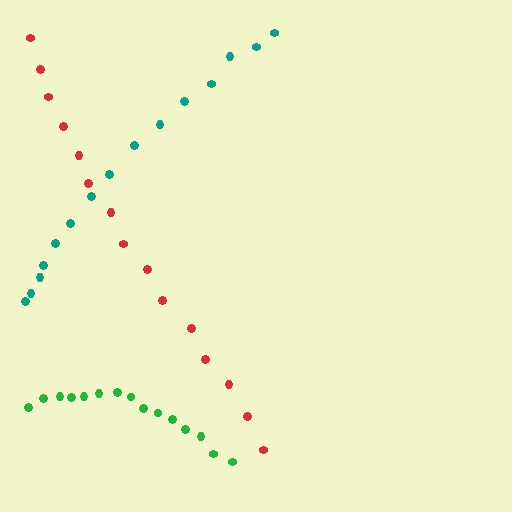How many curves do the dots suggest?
There are 3 distinct paths.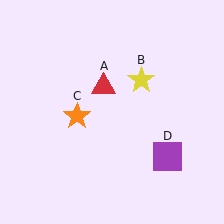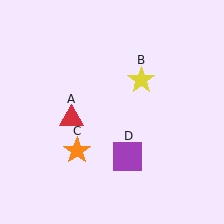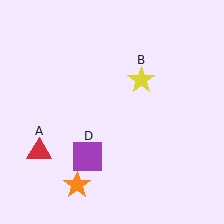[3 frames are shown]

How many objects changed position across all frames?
3 objects changed position: red triangle (object A), orange star (object C), purple square (object D).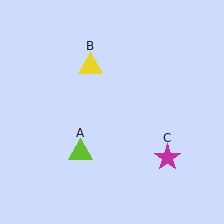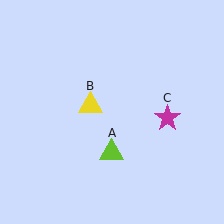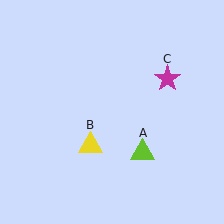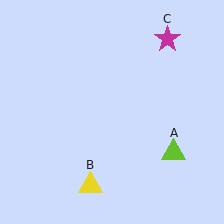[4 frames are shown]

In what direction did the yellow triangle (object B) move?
The yellow triangle (object B) moved down.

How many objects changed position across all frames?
3 objects changed position: lime triangle (object A), yellow triangle (object B), magenta star (object C).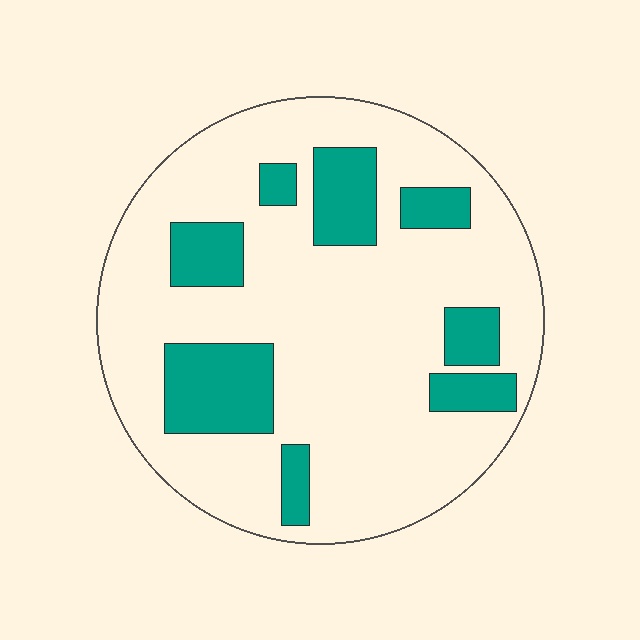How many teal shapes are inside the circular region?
8.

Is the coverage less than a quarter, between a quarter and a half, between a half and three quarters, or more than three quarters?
Less than a quarter.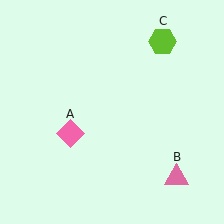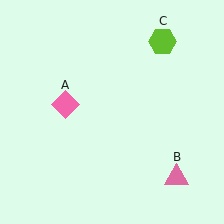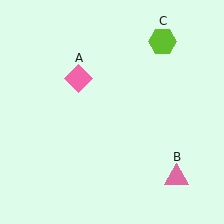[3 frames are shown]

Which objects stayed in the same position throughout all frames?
Pink triangle (object B) and lime hexagon (object C) remained stationary.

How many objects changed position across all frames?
1 object changed position: pink diamond (object A).